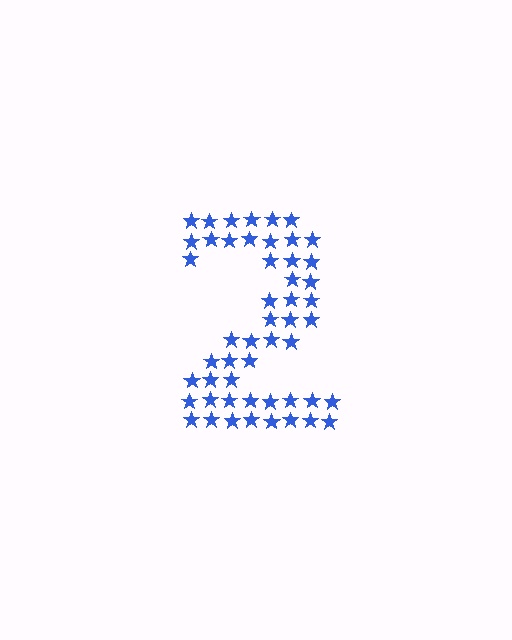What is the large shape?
The large shape is the digit 2.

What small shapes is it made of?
It is made of small stars.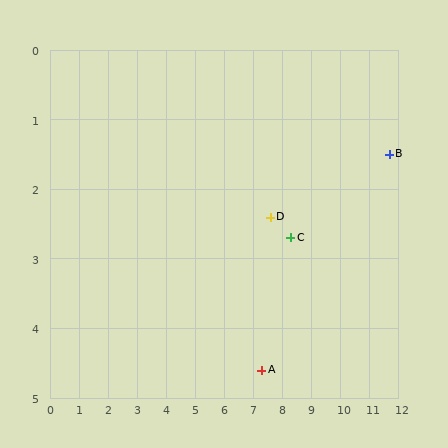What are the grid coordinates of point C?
Point C is at approximately (8.3, 2.7).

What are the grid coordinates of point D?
Point D is at approximately (7.6, 2.4).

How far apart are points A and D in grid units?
Points A and D are about 2.2 grid units apart.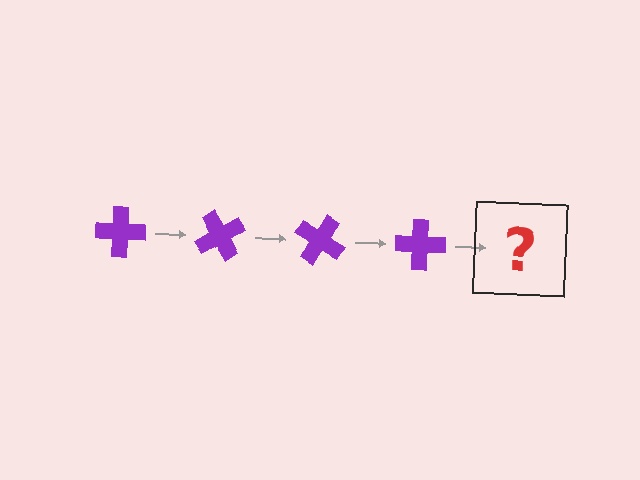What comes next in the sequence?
The next element should be a purple cross rotated 240 degrees.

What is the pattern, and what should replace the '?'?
The pattern is that the cross rotates 60 degrees each step. The '?' should be a purple cross rotated 240 degrees.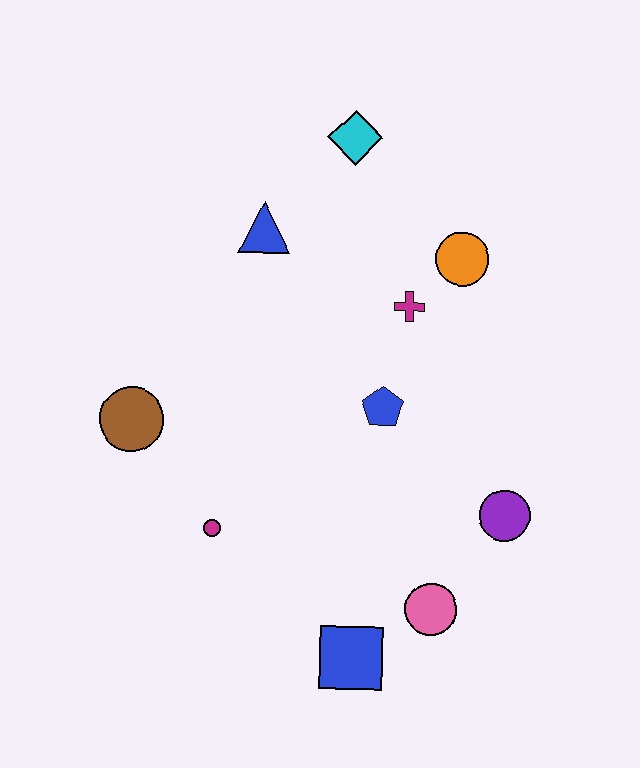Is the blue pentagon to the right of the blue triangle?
Yes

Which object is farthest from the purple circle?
The cyan diamond is farthest from the purple circle.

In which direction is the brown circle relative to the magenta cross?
The brown circle is to the left of the magenta cross.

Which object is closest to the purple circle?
The pink circle is closest to the purple circle.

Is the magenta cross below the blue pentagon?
No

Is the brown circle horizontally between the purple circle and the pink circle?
No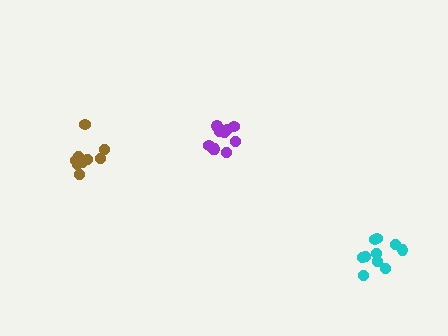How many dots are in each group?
Group 1: 9 dots, Group 2: 11 dots, Group 3: 10 dots (30 total).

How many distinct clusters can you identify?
There are 3 distinct clusters.